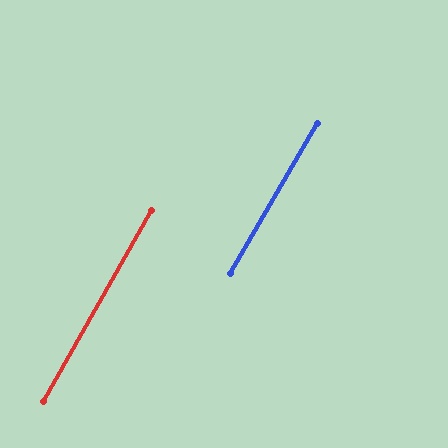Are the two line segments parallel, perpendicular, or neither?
Parallel — their directions differ by only 0.6°.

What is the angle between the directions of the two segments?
Approximately 1 degree.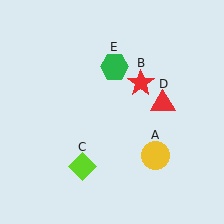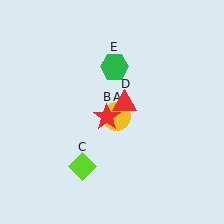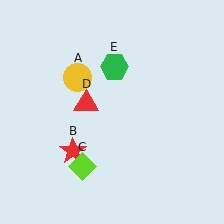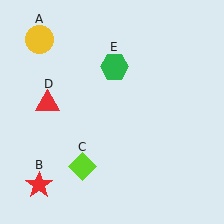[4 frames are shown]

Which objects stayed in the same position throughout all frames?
Lime diamond (object C) and green hexagon (object E) remained stationary.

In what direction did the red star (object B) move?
The red star (object B) moved down and to the left.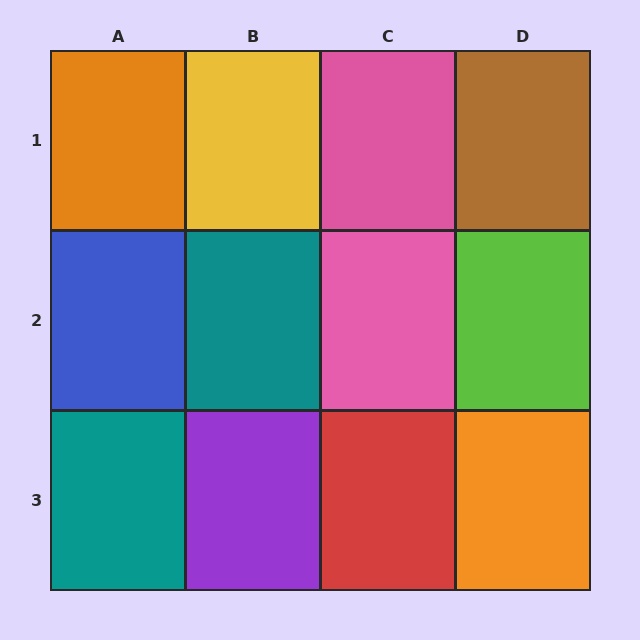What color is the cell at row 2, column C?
Pink.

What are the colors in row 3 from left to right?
Teal, purple, red, orange.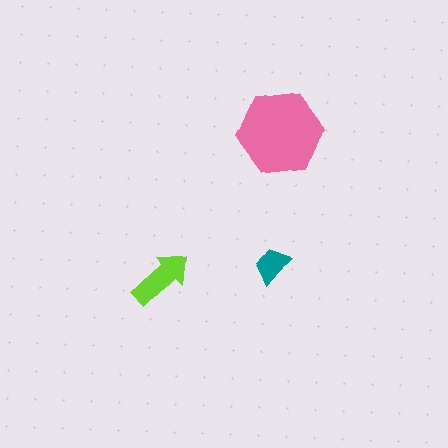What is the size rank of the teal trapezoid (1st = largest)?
3rd.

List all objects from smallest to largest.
The teal trapezoid, the lime arrow, the pink hexagon.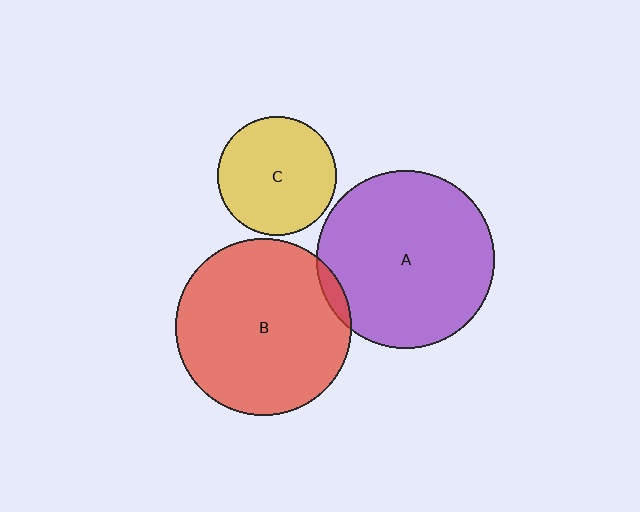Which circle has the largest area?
Circle A (purple).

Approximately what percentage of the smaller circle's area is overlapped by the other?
Approximately 5%.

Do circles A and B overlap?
Yes.